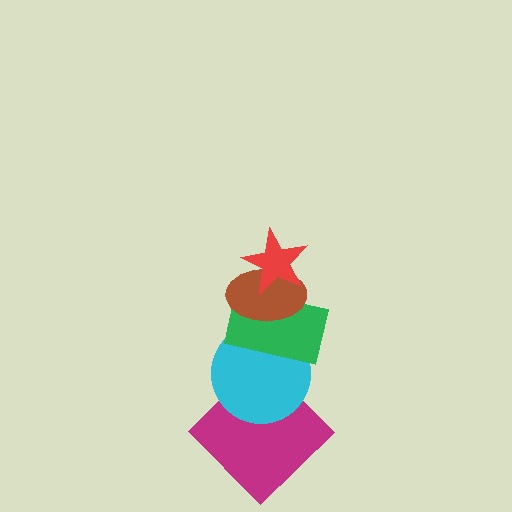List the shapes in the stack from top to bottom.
From top to bottom: the red star, the brown ellipse, the green rectangle, the cyan circle, the magenta diamond.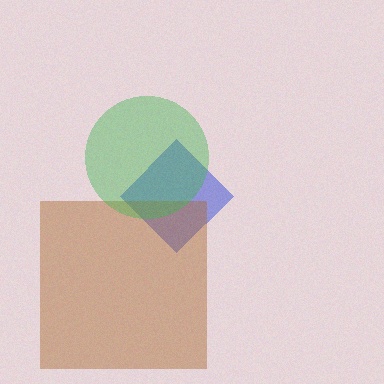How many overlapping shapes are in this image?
There are 3 overlapping shapes in the image.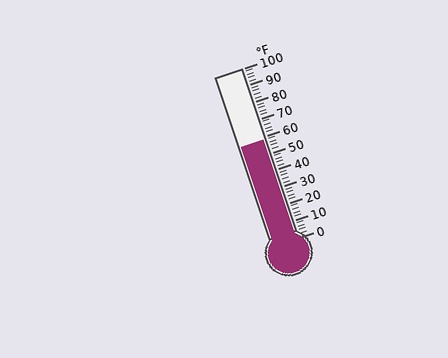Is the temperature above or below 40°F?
The temperature is above 40°F.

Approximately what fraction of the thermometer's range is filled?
The thermometer is filled to approximately 60% of its range.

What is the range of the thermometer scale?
The thermometer scale ranges from 0°F to 100°F.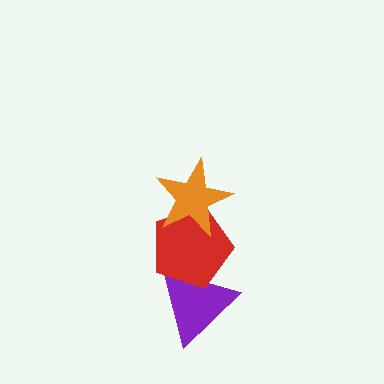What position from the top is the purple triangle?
The purple triangle is 3rd from the top.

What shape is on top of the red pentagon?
The orange star is on top of the red pentagon.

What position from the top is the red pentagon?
The red pentagon is 2nd from the top.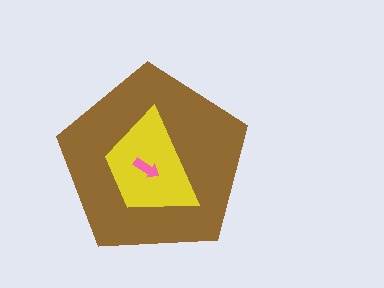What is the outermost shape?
The brown pentagon.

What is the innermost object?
The pink arrow.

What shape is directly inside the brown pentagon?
The yellow trapezoid.